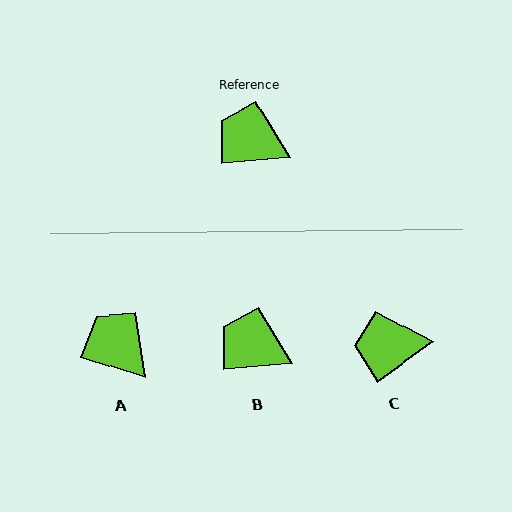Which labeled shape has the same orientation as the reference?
B.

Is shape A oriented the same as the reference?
No, it is off by about 23 degrees.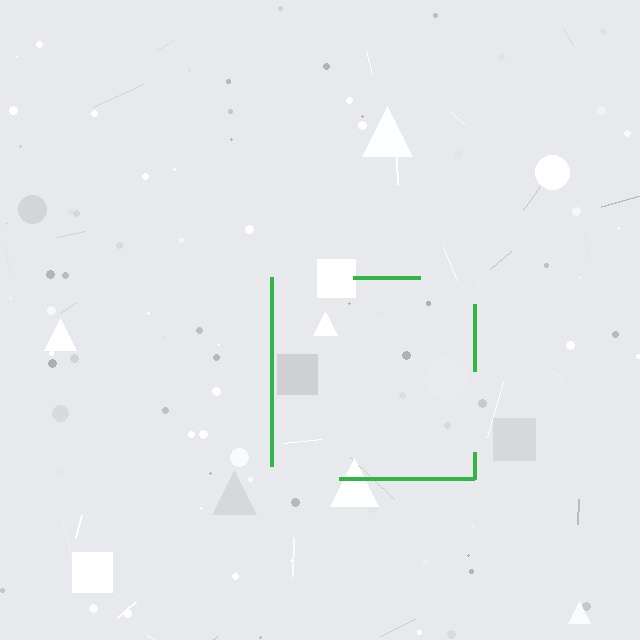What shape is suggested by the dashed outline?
The dashed outline suggests a square.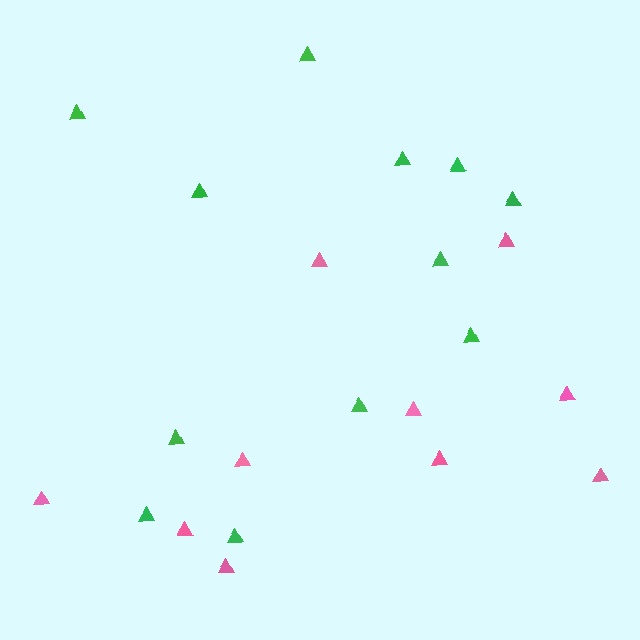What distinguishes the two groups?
There are 2 groups: one group of green triangles (12) and one group of pink triangles (10).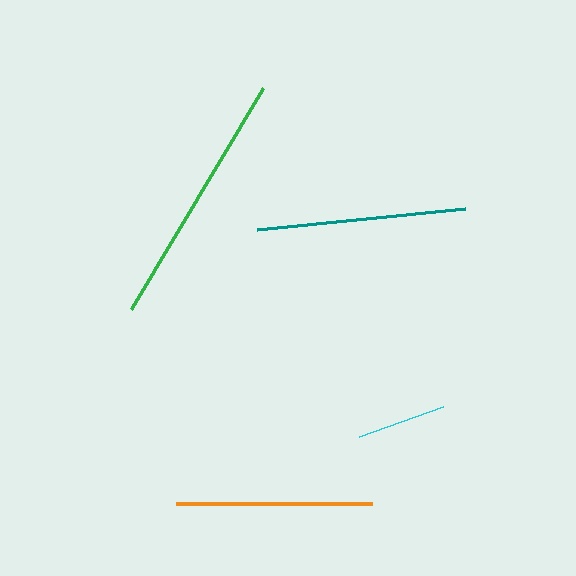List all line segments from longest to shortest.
From longest to shortest: green, teal, orange, cyan.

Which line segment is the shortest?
The cyan line is the shortest at approximately 89 pixels.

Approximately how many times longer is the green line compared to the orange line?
The green line is approximately 1.3 times the length of the orange line.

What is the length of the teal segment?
The teal segment is approximately 208 pixels long.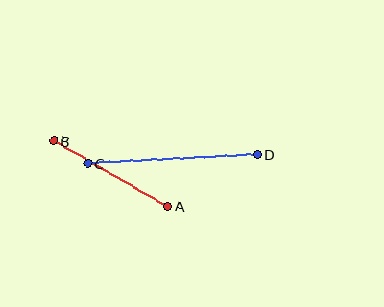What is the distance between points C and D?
The distance is approximately 170 pixels.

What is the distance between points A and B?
The distance is approximately 131 pixels.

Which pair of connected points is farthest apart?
Points C and D are farthest apart.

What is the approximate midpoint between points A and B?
The midpoint is at approximately (111, 174) pixels.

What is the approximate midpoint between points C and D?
The midpoint is at approximately (173, 159) pixels.